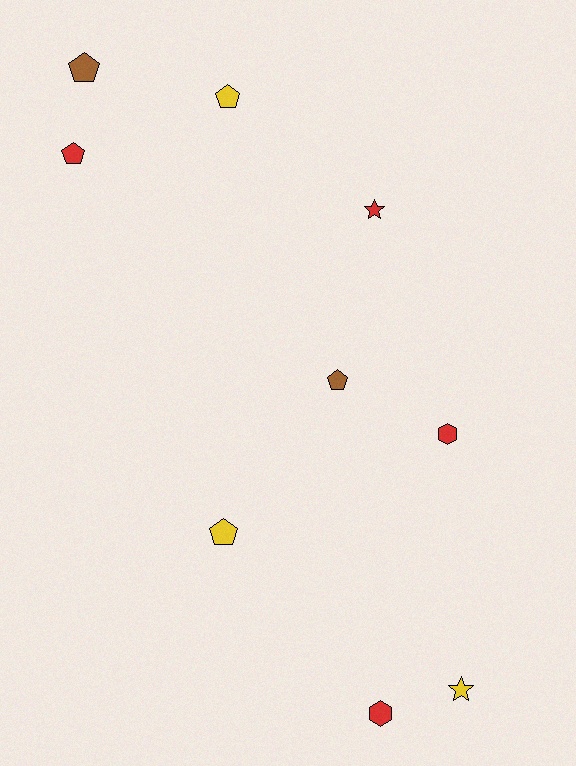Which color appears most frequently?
Red, with 4 objects.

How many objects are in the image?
There are 9 objects.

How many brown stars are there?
There are no brown stars.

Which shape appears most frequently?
Pentagon, with 5 objects.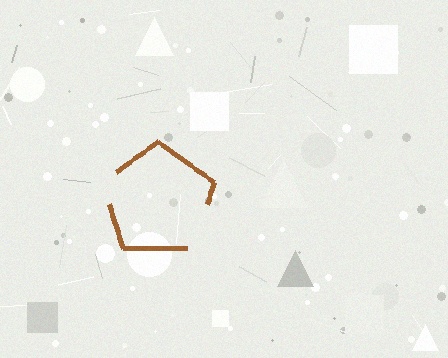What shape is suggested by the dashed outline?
The dashed outline suggests a pentagon.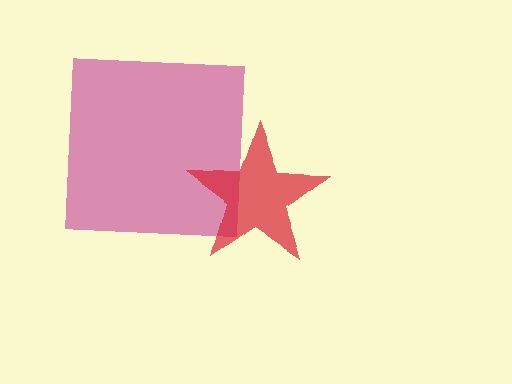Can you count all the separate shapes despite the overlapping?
Yes, there are 2 separate shapes.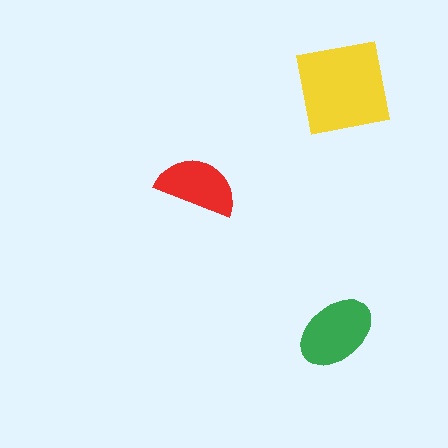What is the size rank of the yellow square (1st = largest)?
1st.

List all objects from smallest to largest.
The red semicircle, the green ellipse, the yellow square.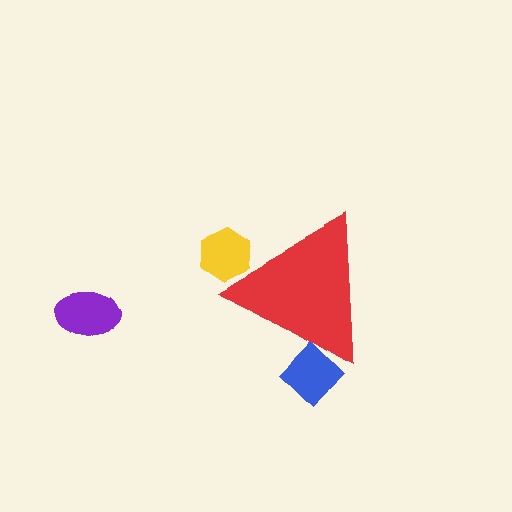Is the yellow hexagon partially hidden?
Yes, the yellow hexagon is partially hidden behind the red triangle.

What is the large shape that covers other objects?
A red triangle.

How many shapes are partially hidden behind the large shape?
2 shapes are partially hidden.